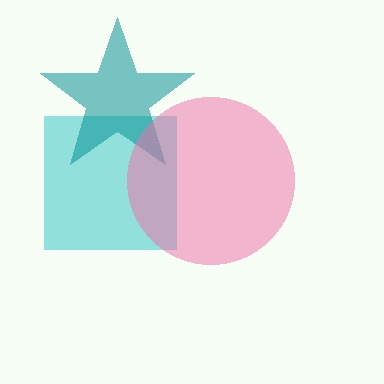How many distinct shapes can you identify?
There are 3 distinct shapes: a cyan square, a teal star, a pink circle.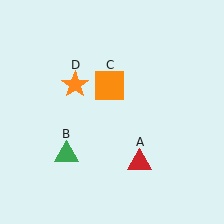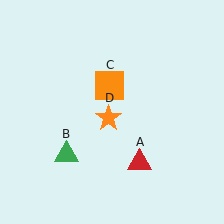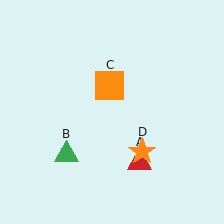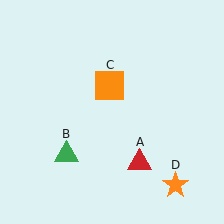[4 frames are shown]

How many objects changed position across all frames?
1 object changed position: orange star (object D).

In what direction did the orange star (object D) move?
The orange star (object D) moved down and to the right.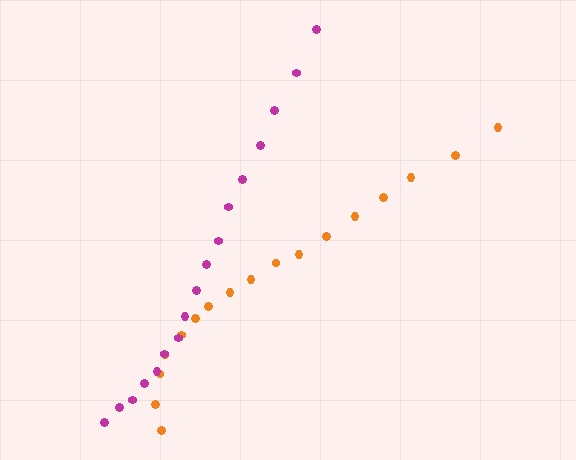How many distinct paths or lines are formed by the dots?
There are 2 distinct paths.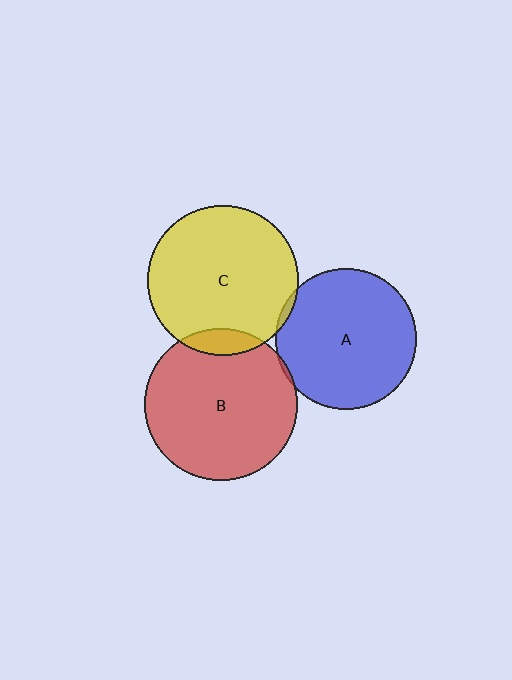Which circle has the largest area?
Circle B (red).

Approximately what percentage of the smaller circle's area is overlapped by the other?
Approximately 10%.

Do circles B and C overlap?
Yes.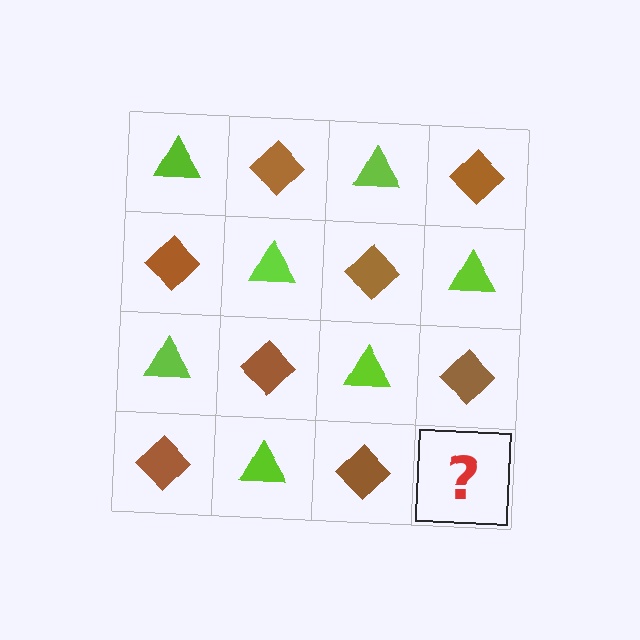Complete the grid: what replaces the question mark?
The question mark should be replaced with a lime triangle.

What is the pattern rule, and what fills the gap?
The rule is that it alternates lime triangle and brown diamond in a checkerboard pattern. The gap should be filled with a lime triangle.